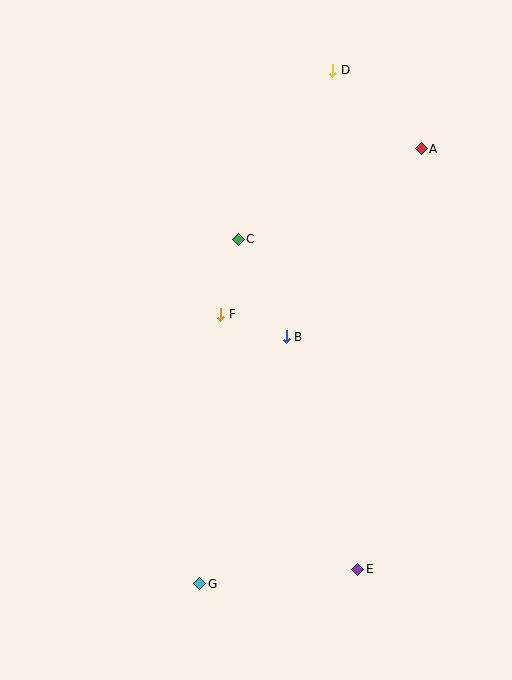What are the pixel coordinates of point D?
Point D is at (333, 70).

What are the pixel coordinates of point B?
Point B is at (286, 337).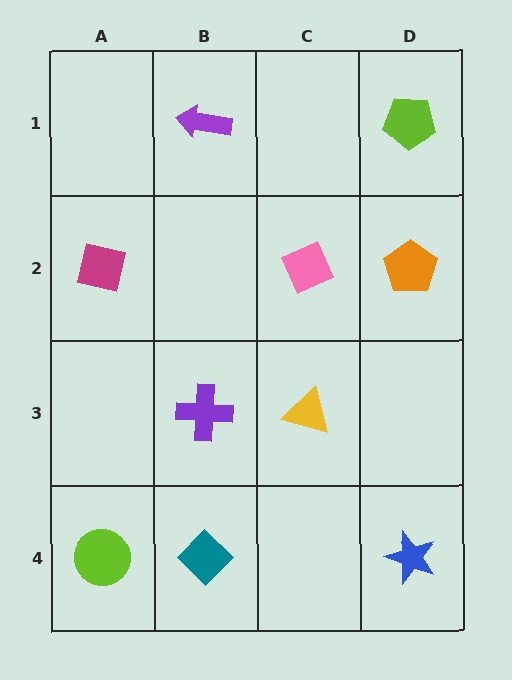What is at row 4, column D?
A blue star.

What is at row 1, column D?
A lime pentagon.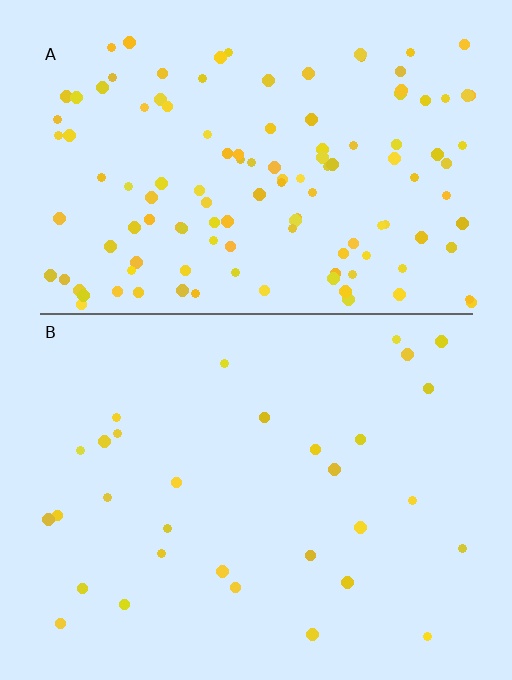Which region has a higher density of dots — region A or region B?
A (the top).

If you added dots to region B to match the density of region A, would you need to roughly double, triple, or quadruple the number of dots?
Approximately quadruple.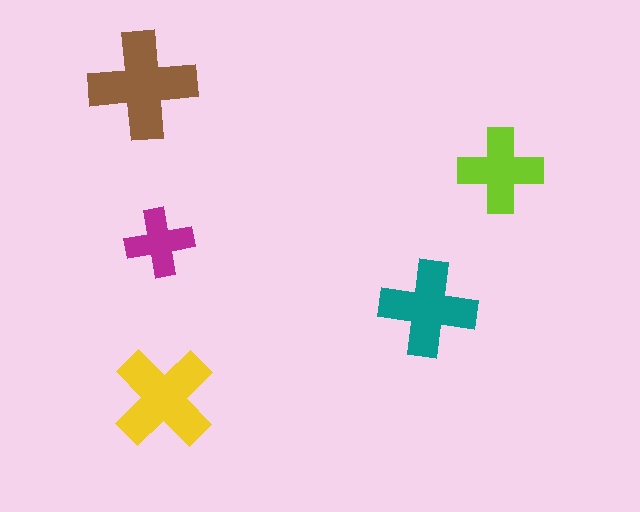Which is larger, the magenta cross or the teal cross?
The teal one.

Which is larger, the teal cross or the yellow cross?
The yellow one.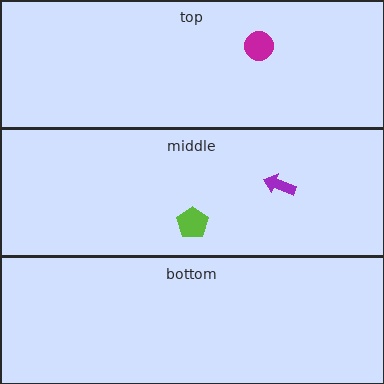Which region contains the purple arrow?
The middle region.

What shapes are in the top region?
The magenta circle.